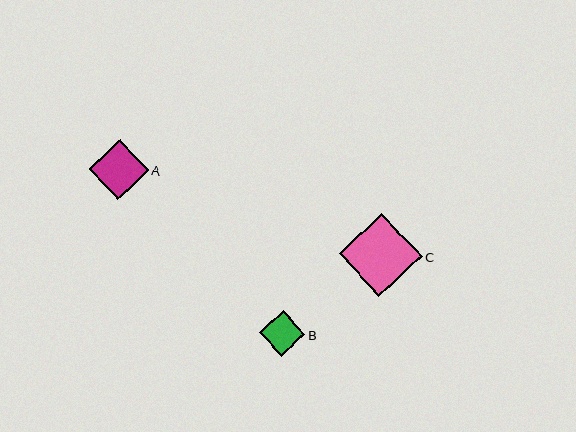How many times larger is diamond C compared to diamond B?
Diamond C is approximately 1.8 times the size of diamond B.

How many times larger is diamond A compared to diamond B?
Diamond A is approximately 1.3 times the size of diamond B.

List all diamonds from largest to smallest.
From largest to smallest: C, A, B.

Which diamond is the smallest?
Diamond B is the smallest with a size of approximately 46 pixels.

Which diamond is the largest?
Diamond C is the largest with a size of approximately 83 pixels.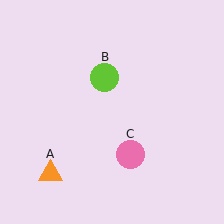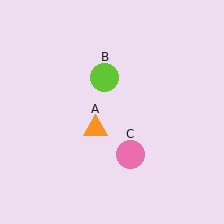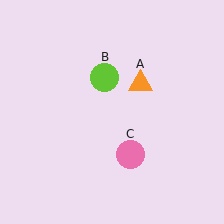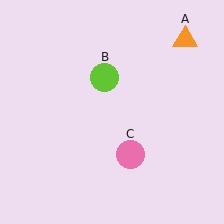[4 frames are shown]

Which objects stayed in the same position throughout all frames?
Lime circle (object B) and pink circle (object C) remained stationary.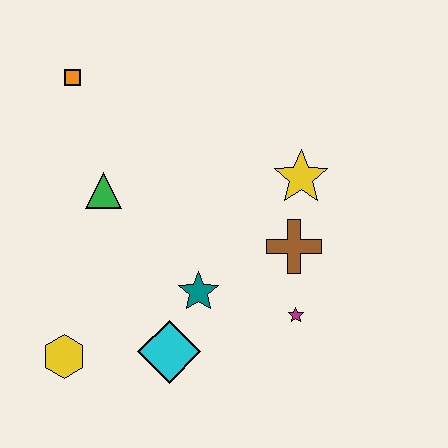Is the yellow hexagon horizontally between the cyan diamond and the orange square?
No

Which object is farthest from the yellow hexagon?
The yellow star is farthest from the yellow hexagon.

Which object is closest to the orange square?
The green triangle is closest to the orange square.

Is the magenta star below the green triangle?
Yes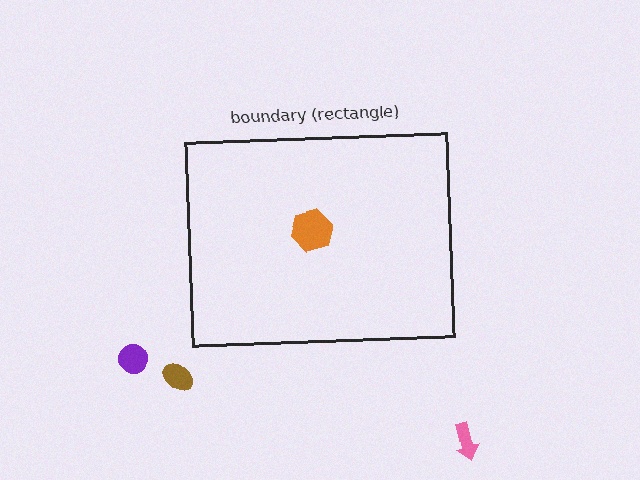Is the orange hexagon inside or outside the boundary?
Inside.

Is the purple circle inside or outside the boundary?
Outside.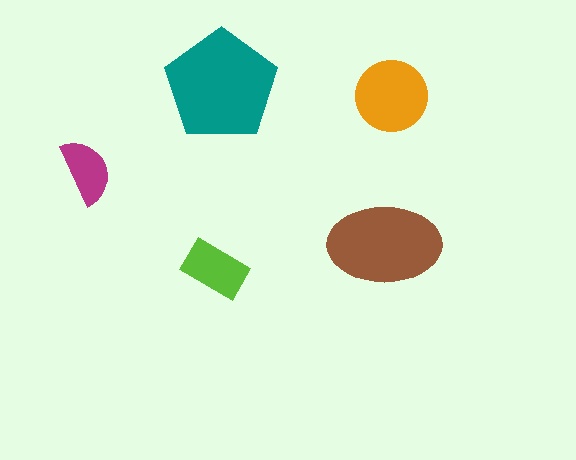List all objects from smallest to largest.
The magenta semicircle, the lime rectangle, the orange circle, the brown ellipse, the teal pentagon.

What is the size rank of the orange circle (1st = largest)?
3rd.